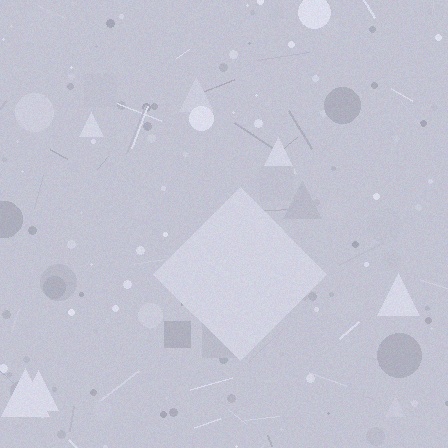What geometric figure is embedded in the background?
A diamond is embedded in the background.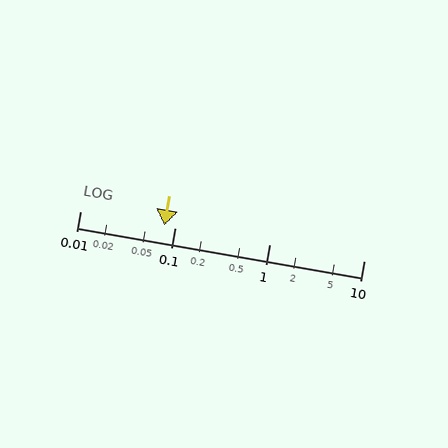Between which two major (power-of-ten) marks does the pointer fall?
The pointer is between 0.01 and 0.1.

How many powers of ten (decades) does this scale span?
The scale spans 3 decades, from 0.01 to 10.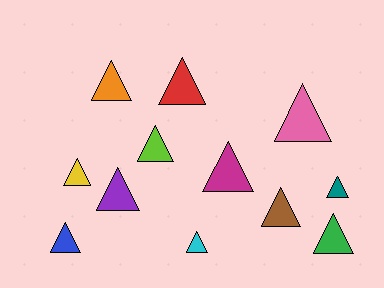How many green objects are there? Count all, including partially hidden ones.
There is 1 green object.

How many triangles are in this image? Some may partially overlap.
There are 12 triangles.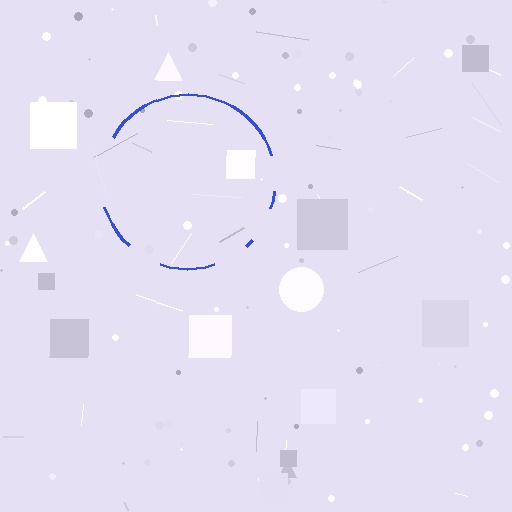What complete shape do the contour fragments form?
The contour fragments form a circle.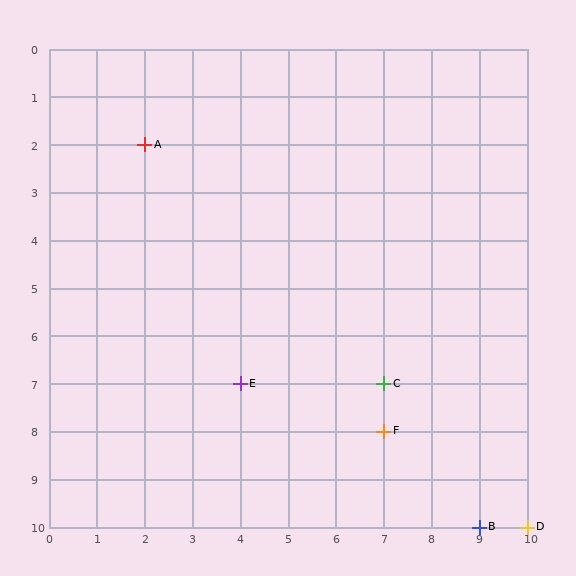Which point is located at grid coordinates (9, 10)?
Point B is at (9, 10).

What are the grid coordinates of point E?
Point E is at grid coordinates (4, 7).